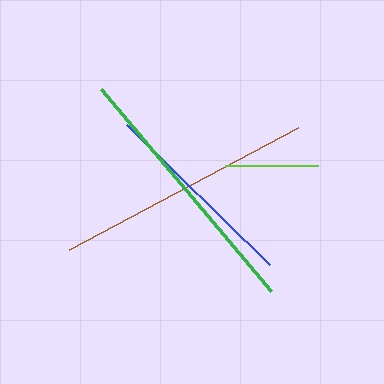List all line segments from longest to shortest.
From longest to shortest: green, brown, blue, lime.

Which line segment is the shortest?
The lime line is the shortest at approximately 94 pixels.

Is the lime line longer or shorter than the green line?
The green line is longer than the lime line.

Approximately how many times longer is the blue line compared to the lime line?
The blue line is approximately 2.1 times the length of the lime line.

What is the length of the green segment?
The green segment is approximately 264 pixels long.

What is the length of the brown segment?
The brown segment is approximately 259 pixels long.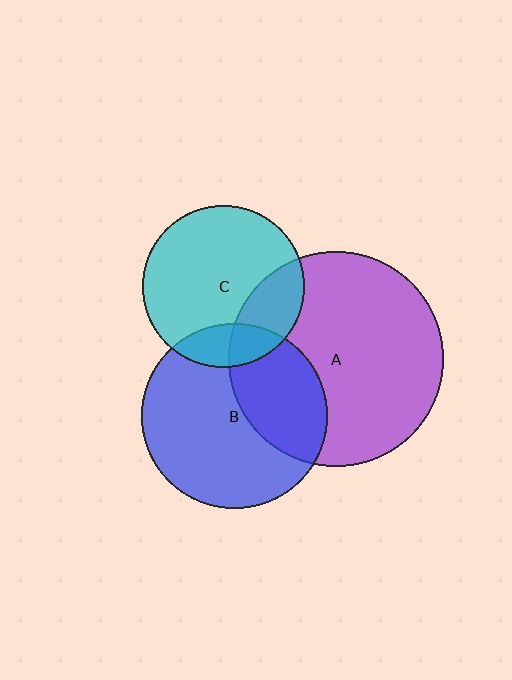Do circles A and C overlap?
Yes.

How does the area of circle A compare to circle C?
Approximately 1.8 times.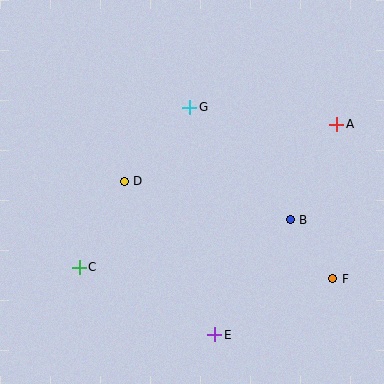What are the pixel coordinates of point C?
Point C is at (79, 267).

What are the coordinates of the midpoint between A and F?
The midpoint between A and F is at (335, 202).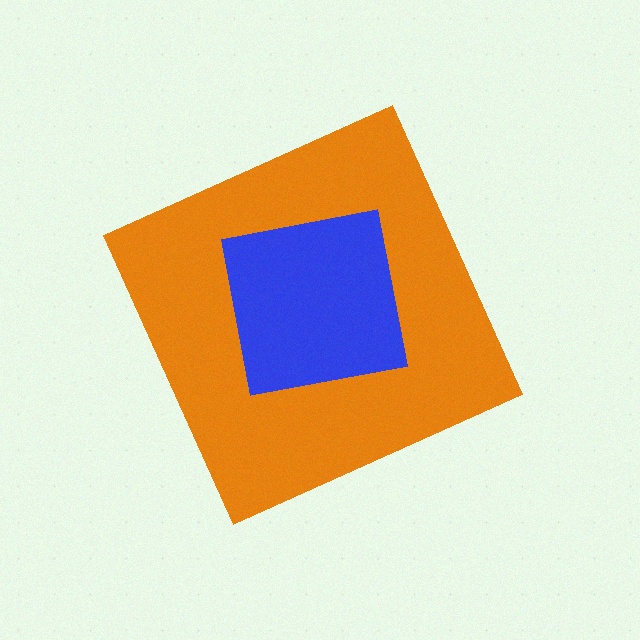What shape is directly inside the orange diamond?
The blue square.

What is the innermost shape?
The blue square.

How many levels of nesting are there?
2.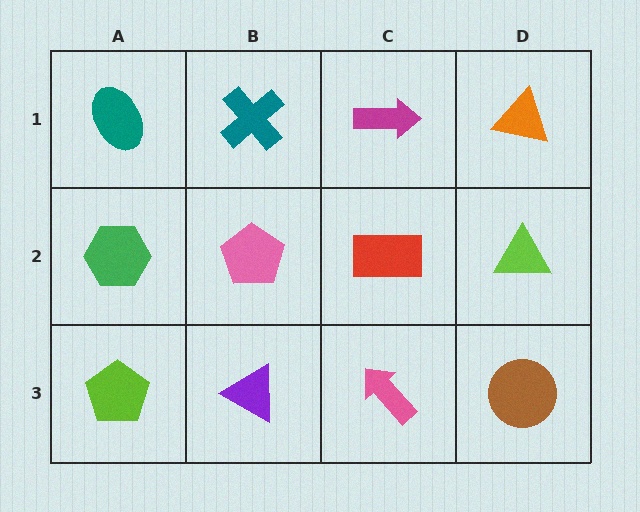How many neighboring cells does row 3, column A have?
2.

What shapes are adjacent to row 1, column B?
A pink pentagon (row 2, column B), a teal ellipse (row 1, column A), a magenta arrow (row 1, column C).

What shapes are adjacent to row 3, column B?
A pink pentagon (row 2, column B), a lime pentagon (row 3, column A), a pink arrow (row 3, column C).